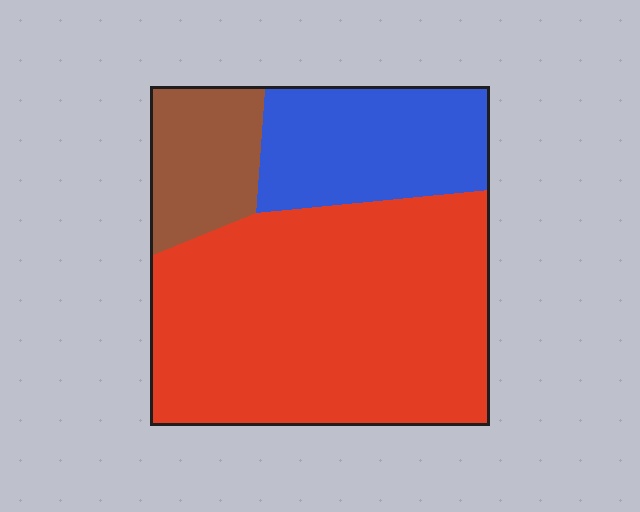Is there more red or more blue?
Red.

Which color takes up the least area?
Brown, at roughly 15%.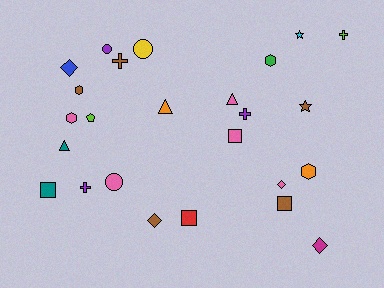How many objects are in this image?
There are 25 objects.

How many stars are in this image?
There are 2 stars.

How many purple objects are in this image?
There are 3 purple objects.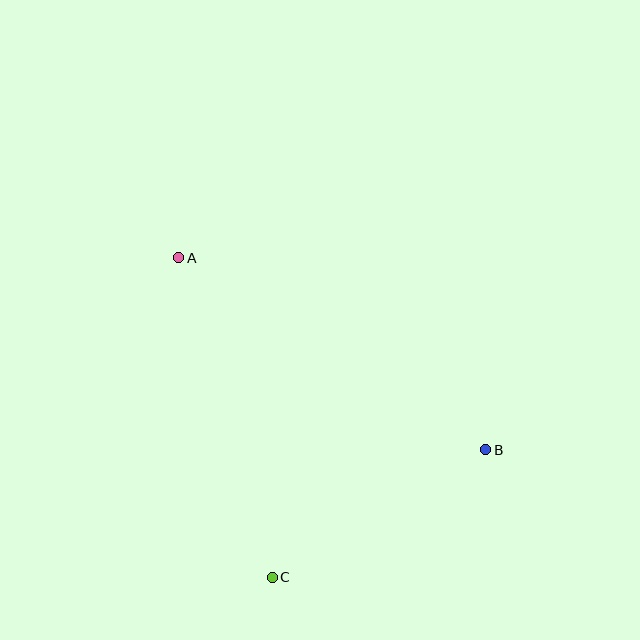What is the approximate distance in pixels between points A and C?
The distance between A and C is approximately 333 pixels.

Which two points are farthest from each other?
Points A and B are farthest from each other.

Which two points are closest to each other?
Points B and C are closest to each other.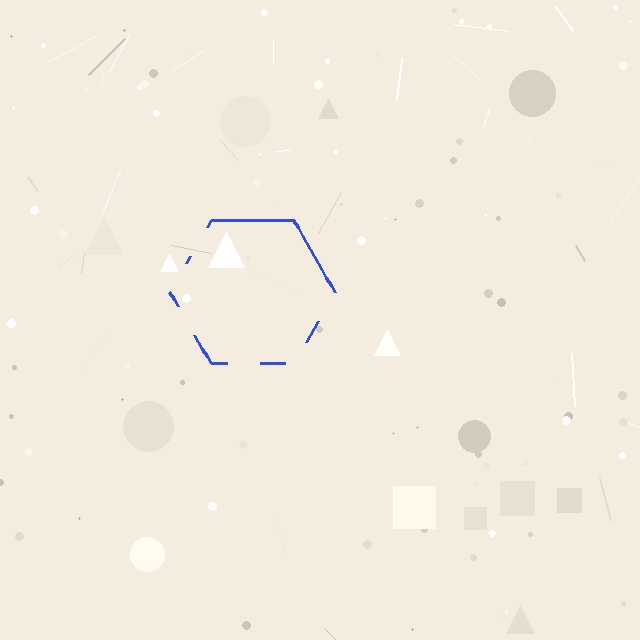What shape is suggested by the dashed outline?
The dashed outline suggests a hexagon.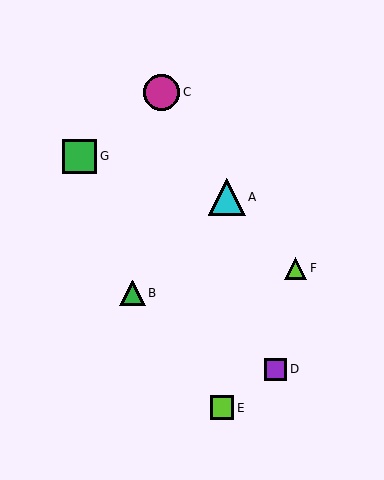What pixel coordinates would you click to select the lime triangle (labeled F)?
Click at (295, 268) to select the lime triangle F.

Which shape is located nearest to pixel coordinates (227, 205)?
The cyan triangle (labeled A) at (227, 197) is nearest to that location.